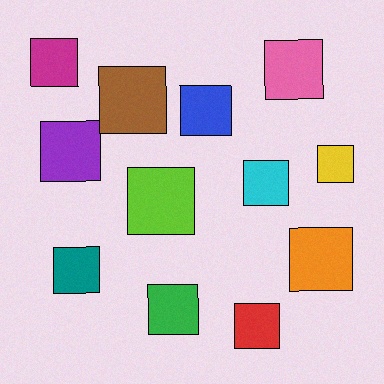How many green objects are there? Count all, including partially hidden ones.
There is 1 green object.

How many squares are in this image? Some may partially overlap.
There are 12 squares.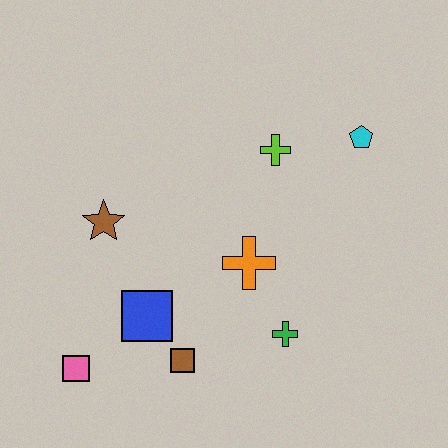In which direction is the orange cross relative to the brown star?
The orange cross is to the right of the brown star.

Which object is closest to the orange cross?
The green cross is closest to the orange cross.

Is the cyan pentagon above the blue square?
Yes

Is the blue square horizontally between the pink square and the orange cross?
Yes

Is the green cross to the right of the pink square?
Yes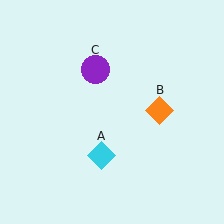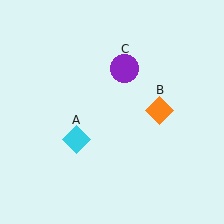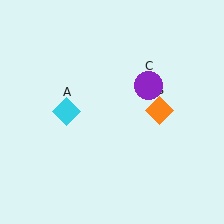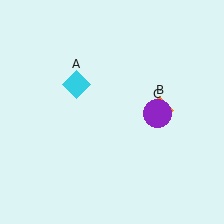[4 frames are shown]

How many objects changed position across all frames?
2 objects changed position: cyan diamond (object A), purple circle (object C).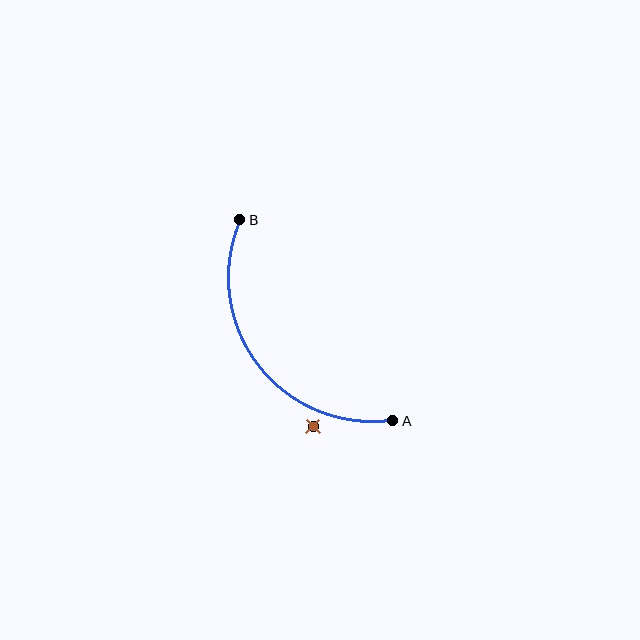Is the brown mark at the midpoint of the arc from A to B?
No — the brown mark does not lie on the arc at all. It sits slightly outside the curve.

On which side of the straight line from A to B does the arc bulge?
The arc bulges below and to the left of the straight line connecting A and B.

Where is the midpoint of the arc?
The arc midpoint is the point on the curve farthest from the straight line joining A and B. It sits below and to the left of that line.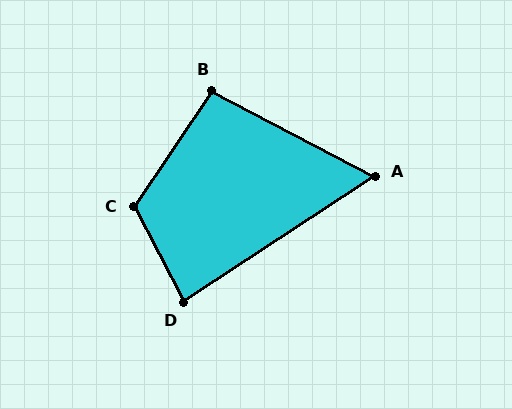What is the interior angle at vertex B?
Approximately 96 degrees (obtuse).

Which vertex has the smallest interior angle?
A, at approximately 61 degrees.